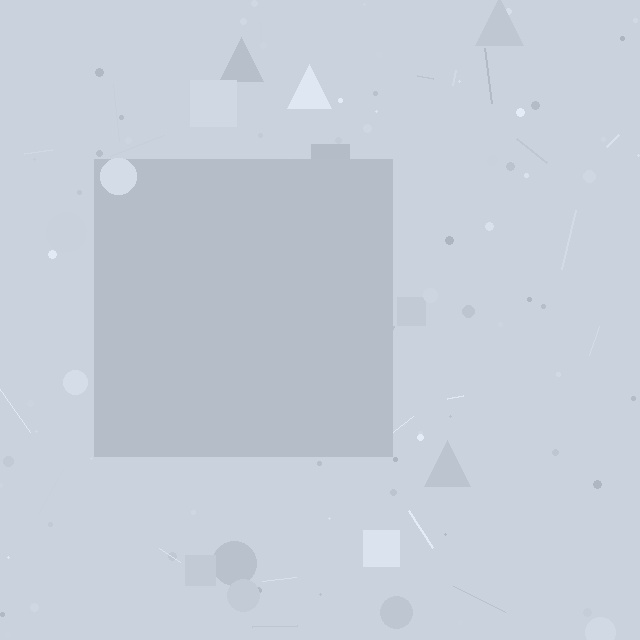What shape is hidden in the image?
A square is hidden in the image.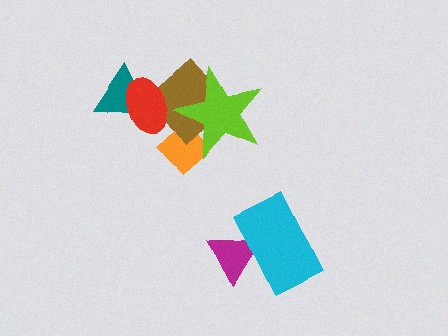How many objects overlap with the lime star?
2 objects overlap with the lime star.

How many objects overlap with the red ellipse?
2 objects overlap with the red ellipse.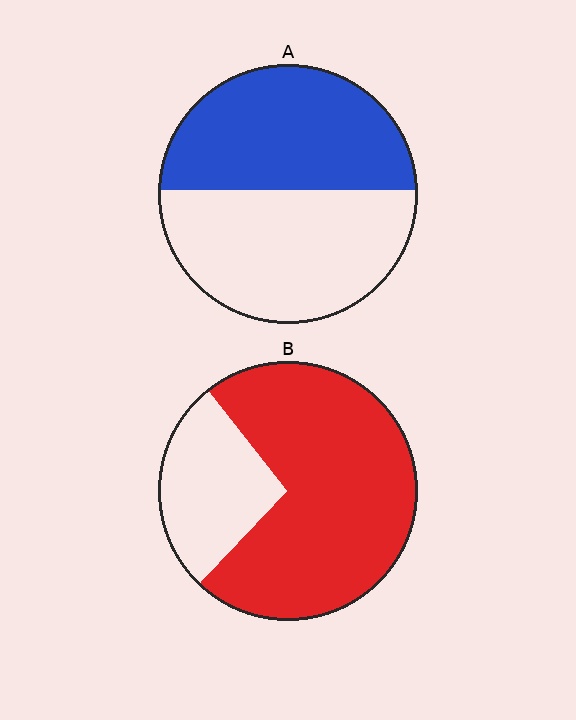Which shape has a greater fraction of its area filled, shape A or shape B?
Shape B.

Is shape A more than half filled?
Roughly half.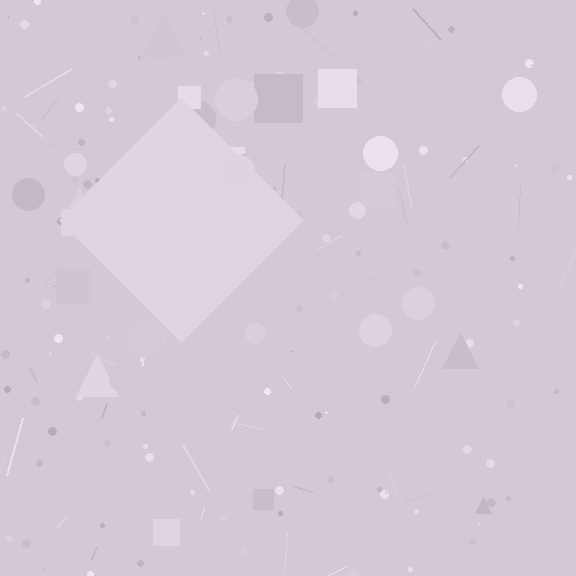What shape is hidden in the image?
A diamond is hidden in the image.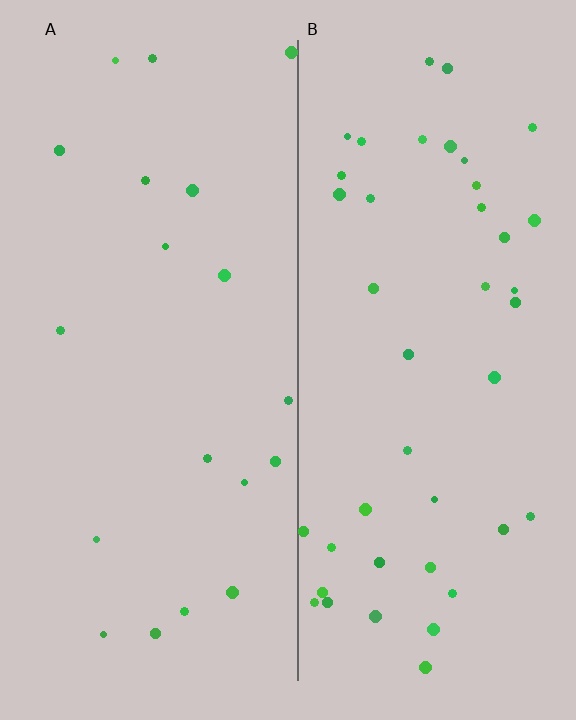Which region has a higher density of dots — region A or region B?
B (the right).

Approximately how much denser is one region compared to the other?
Approximately 2.2× — region B over region A.